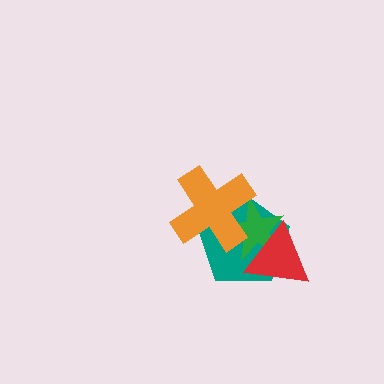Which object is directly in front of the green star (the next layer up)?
The orange cross is directly in front of the green star.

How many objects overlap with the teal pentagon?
3 objects overlap with the teal pentagon.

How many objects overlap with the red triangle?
2 objects overlap with the red triangle.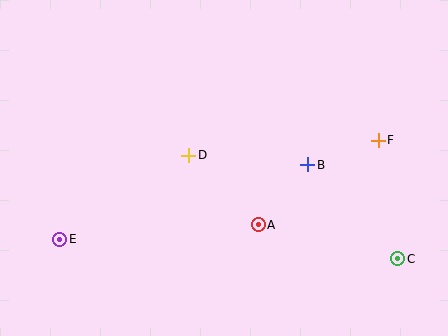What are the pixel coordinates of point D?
Point D is at (189, 155).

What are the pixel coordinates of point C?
Point C is at (398, 259).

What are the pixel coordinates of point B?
Point B is at (308, 165).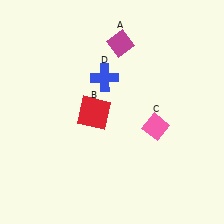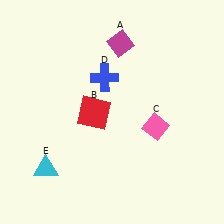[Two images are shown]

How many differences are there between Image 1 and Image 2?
There is 1 difference between the two images.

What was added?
A cyan triangle (E) was added in Image 2.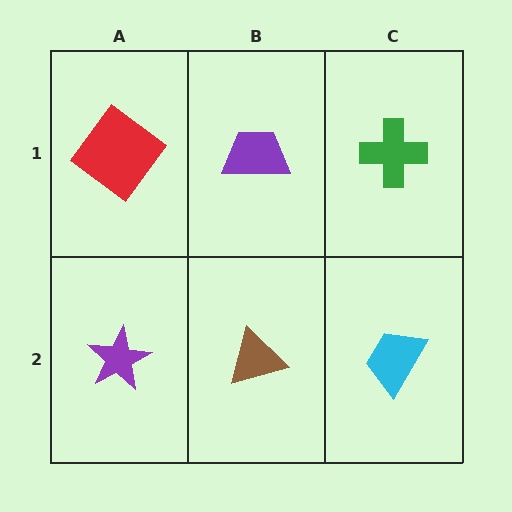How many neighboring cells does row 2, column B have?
3.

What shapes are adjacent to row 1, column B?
A brown triangle (row 2, column B), a red diamond (row 1, column A), a green cross (row 1, column C).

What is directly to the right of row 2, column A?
A brown triangle.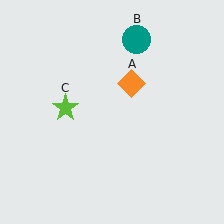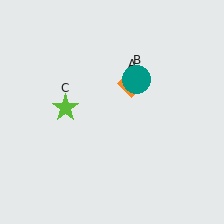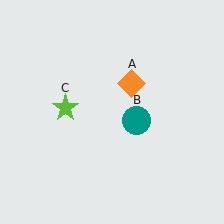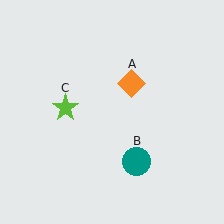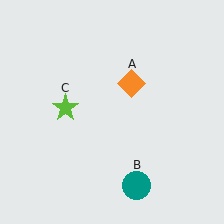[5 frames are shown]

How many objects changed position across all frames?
1 object changed position: teal circle (object B).